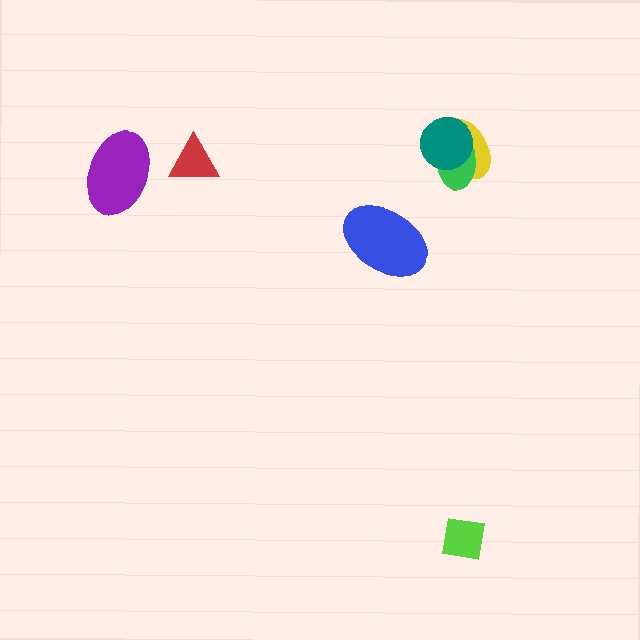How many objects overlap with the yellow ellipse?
2 objects overlap with the yellow ellipse.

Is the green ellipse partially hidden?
Yes, it is partially covered by another shape.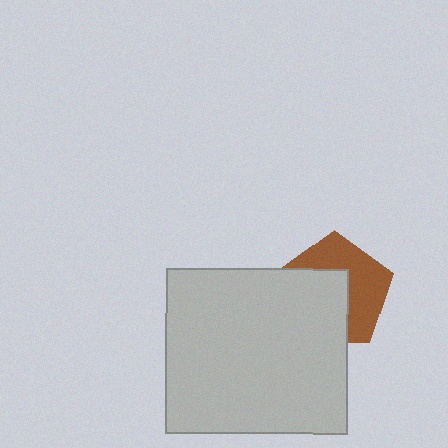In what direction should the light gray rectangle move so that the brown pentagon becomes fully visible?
The light gray rectangle should move toward the lower-left. That is the shortest direction to clear the overlap and leave the brown pentagon fully visible.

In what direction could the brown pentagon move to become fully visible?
The brown pentagon could move toward the upper-right. That would shift it out from behind the light gray rectangle entirely.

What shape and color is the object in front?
The object in front is a light gray rectangle.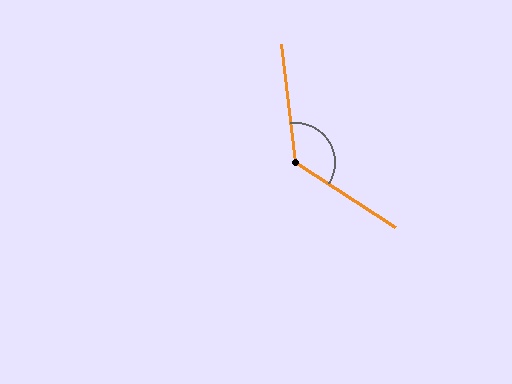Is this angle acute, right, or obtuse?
It is obtuse.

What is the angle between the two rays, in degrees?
Approximately 130 degrees.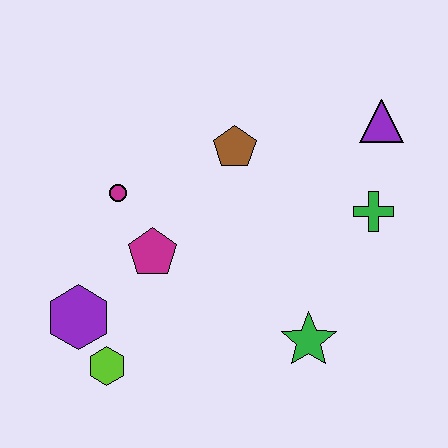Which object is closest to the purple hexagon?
The lime hexagon is closest to the purple hexagon.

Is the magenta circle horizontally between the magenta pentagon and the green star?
No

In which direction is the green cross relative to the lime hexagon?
The green cross is to the right of the lime hexagon.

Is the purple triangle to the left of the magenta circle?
No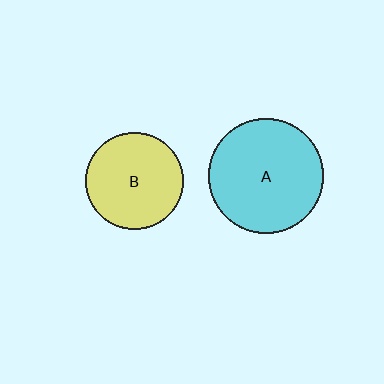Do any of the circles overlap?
No, none of the circles overlap.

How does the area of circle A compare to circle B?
Approximately 1.4 times.